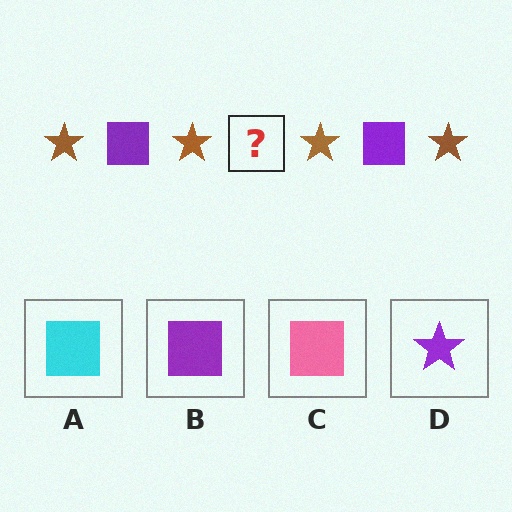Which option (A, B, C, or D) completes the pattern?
B.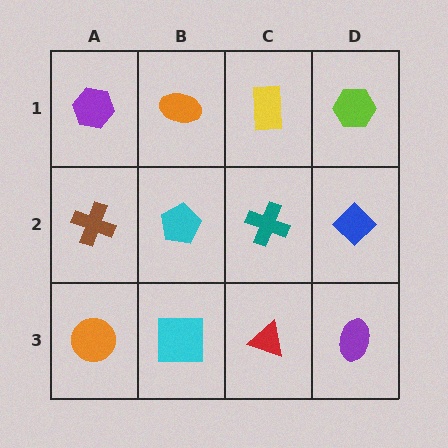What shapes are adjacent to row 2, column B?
An orange ellipse (row 1, column B), a cyan square (row 3, column B), a brown cross (row 2, column A), a teal cross (row 2, column C).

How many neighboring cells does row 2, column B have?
4.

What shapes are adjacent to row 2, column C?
A yellow rectangle (row 1, column C), a red triangle (row 3, column C), a cyan pentagon (row 2, column B), a blue diamond (row 2, column D).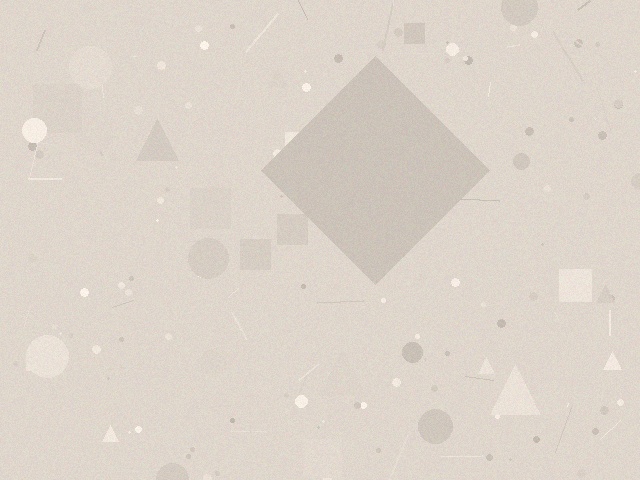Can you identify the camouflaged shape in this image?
The camouflaged shape is a diamond.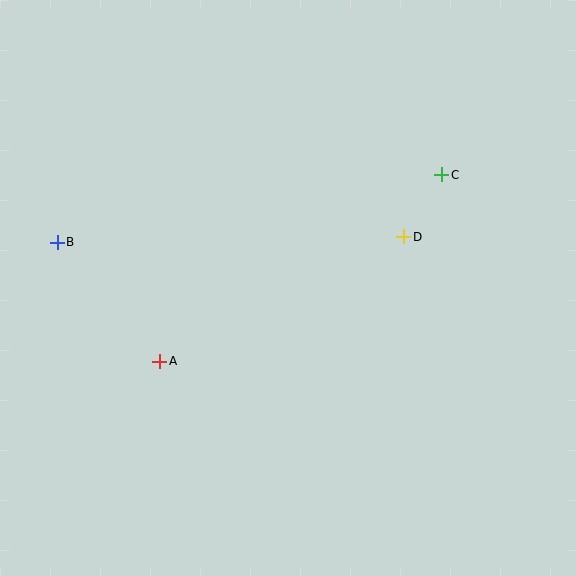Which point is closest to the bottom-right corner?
Point D is closest to the bottom-right corner.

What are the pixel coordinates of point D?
Point D is at (404, 237).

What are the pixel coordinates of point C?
Point C is at (442, 175).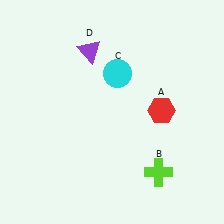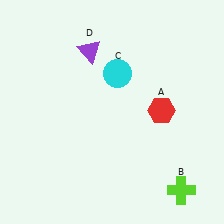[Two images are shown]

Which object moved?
The lime cross (B) moved right.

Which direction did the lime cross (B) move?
The lime cross (B) moved right.